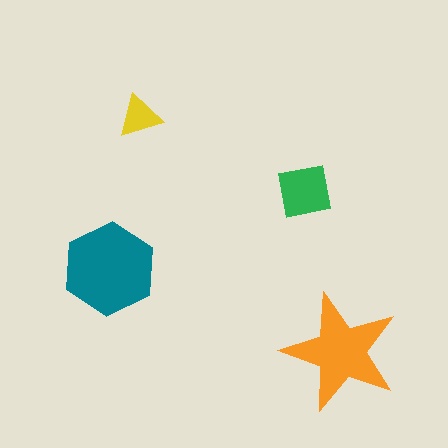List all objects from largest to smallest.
The teal hexagon, the orange star, the green square, the yellow triangle.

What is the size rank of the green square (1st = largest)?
3rd.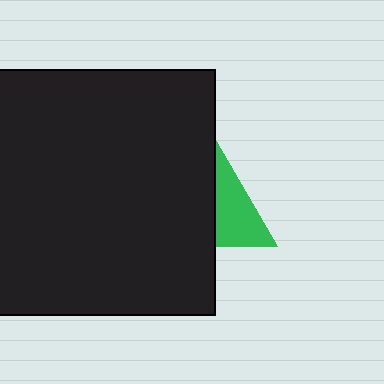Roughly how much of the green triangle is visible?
About half of it is visible (roughly 52%).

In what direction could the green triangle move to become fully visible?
The green triangle could move right. That would shift it out from behind the black square entirely.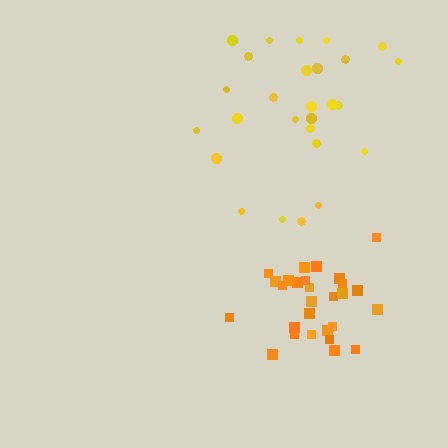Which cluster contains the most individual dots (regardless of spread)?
Orange (28).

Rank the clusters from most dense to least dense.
orange, yellow.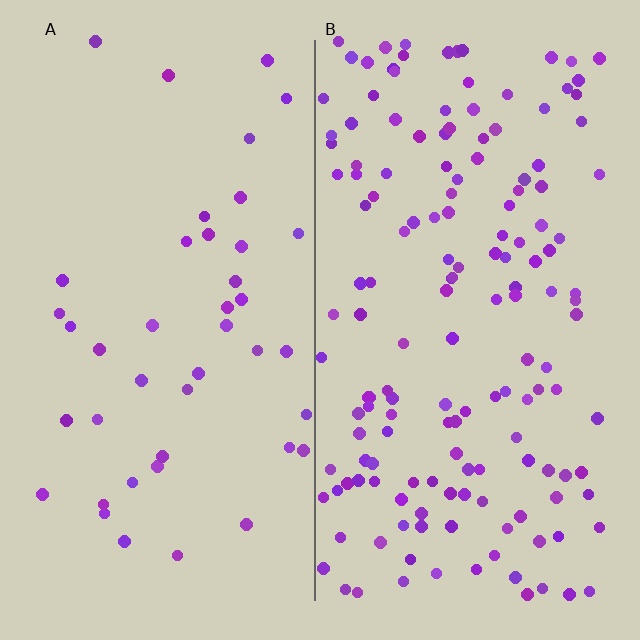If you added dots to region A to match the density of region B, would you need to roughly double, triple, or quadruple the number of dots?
Approximately quadruple.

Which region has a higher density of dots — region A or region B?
B (the right).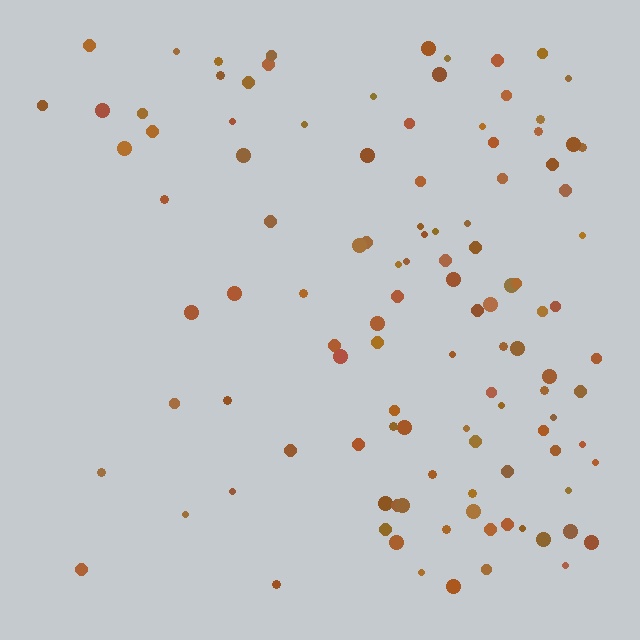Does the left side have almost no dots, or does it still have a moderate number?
Still a moderate number, just noticeably fewer than the right.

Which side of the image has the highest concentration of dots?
The right.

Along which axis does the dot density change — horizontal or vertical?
Horizontal.